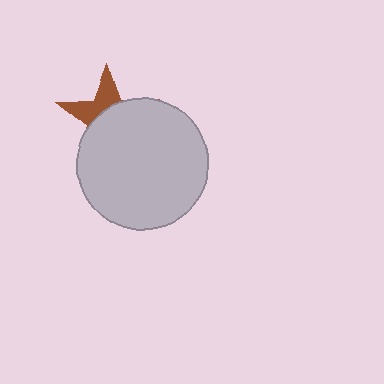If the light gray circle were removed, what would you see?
You would see the complete brown star.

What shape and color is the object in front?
The object in front is a light gray circle.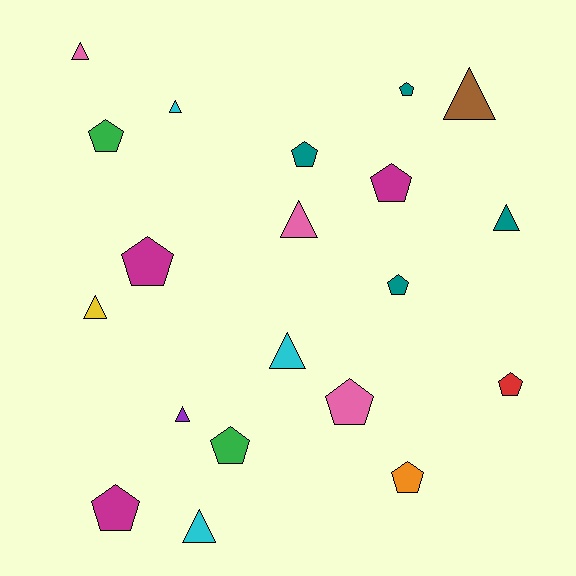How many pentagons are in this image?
There are 11 pentagons.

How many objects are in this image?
There are 20 objects.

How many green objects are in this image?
There are 2 green objects.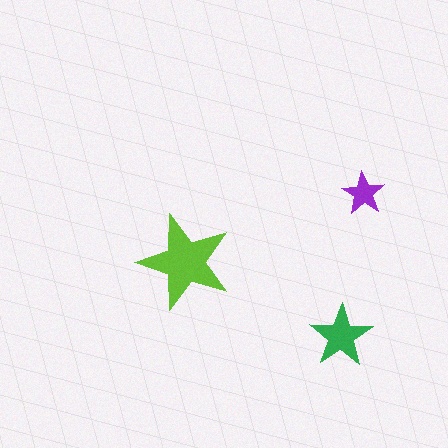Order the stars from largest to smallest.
the lime one, the green one, the purple one.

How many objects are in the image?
There are 3 objects in the image.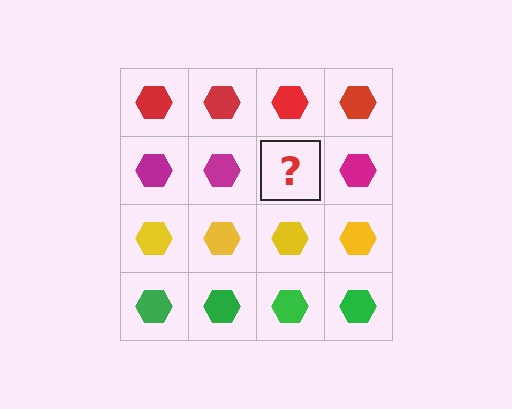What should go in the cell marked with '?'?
The missing cell should contain a magenta hexagon.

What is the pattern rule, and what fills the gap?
The rule is that each row has a consistent color. The gap should be filled with a magenta hexagon.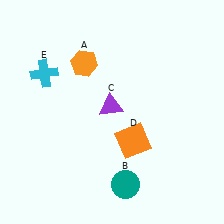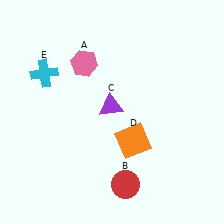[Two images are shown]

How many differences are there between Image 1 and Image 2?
There are 2 differences between the two images.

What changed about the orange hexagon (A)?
In Image 1, A is orange. In Image 2, it changed to pink.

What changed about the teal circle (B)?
In Image 1, B is teal. In Image 2, it changed to red.